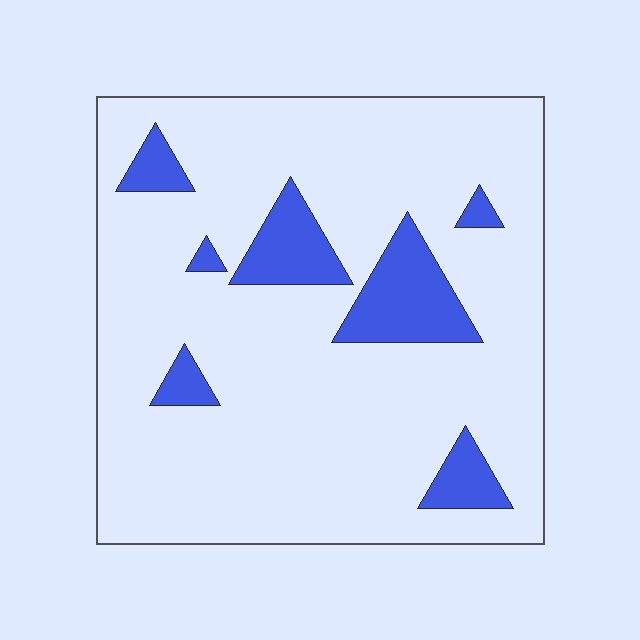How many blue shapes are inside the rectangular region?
7.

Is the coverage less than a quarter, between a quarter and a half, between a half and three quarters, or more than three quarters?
Less than a quarter.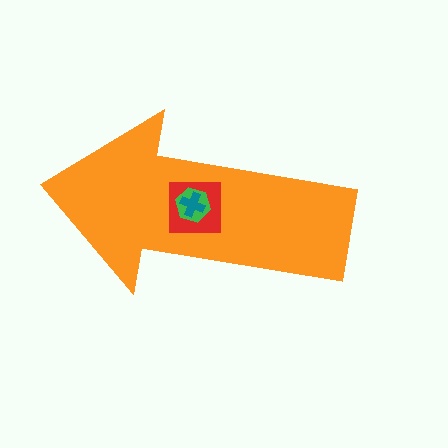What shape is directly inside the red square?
The green hexagon.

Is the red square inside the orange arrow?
Yes.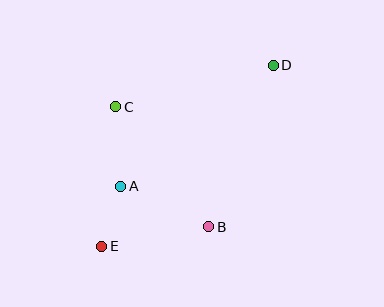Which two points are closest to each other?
Points A and E are closest to each other.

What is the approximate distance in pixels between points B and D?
The distance between B and D is approximately 174 pixels.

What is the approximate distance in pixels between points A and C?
The distance between A and C is approximately 80 pixels.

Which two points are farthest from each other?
Points D and E are farthest from each other.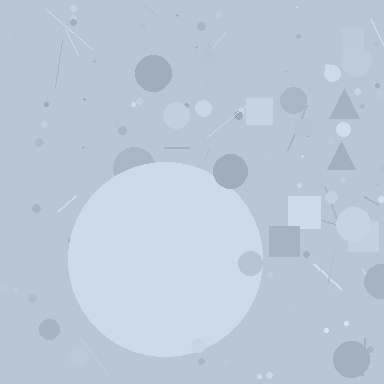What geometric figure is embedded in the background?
A circle is embedded in the background.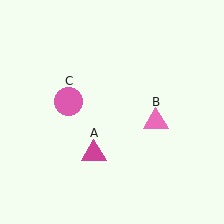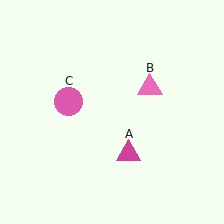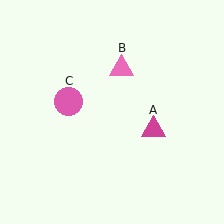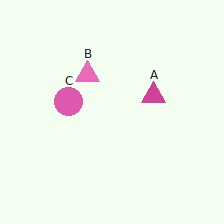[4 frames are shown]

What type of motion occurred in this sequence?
The magenta triangle (object A), pink triangle (object B) rotated counterclockwise around the center of the scene.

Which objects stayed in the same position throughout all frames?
Pink circle (object C) remained stationary.